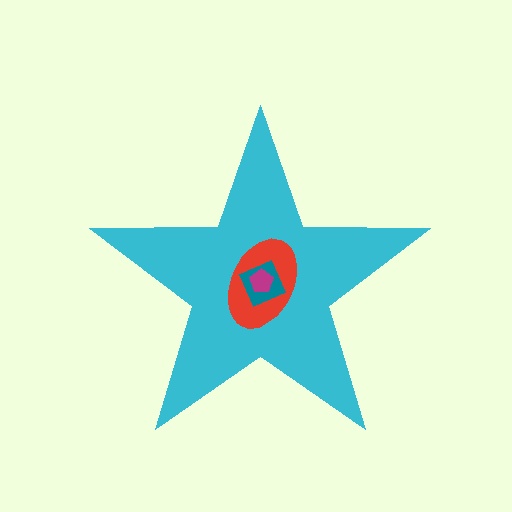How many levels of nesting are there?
4.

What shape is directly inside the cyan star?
The red ellipse.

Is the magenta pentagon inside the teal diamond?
Yes.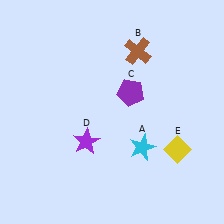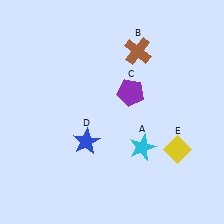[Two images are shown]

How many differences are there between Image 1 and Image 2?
There is 1 difference between the two images.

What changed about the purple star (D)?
In Image 1, D is purple. In Image 2, it changed to blue.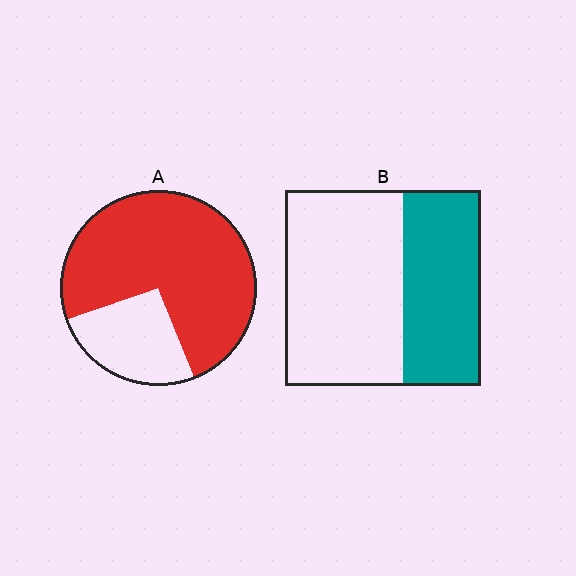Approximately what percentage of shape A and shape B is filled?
A is approximately 75% and B is approximately 40%.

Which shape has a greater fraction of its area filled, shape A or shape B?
Shape A.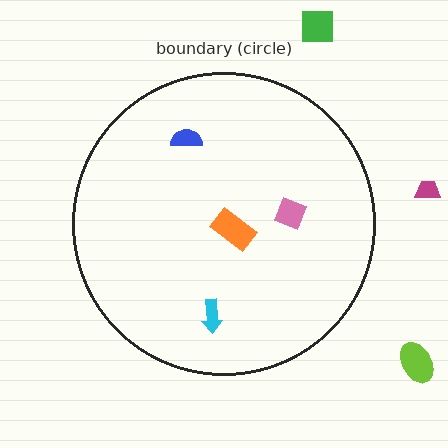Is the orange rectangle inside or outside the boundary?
Inside.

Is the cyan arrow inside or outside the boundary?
Inside.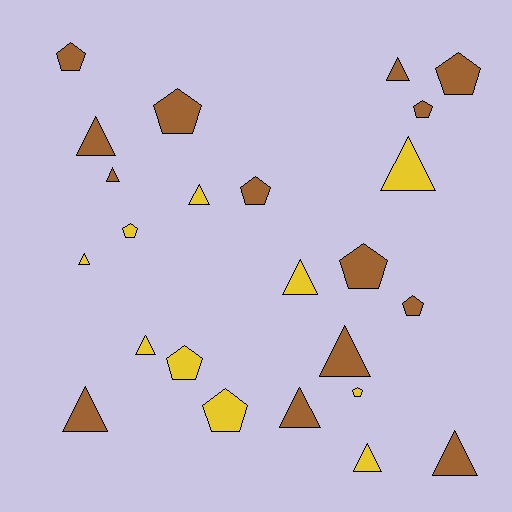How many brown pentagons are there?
There are 7 brown pentagons.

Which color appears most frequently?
Brown, with 14 objects.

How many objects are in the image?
There are 24 objects.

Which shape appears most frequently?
Triangle, with 13 objects.